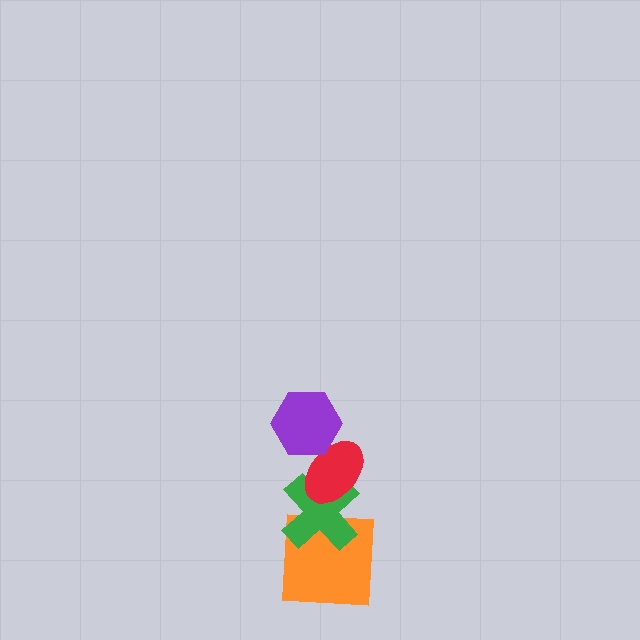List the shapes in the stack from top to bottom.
From top to bottom: the purple hexagon, the red ellipse, the green cross, the orange square.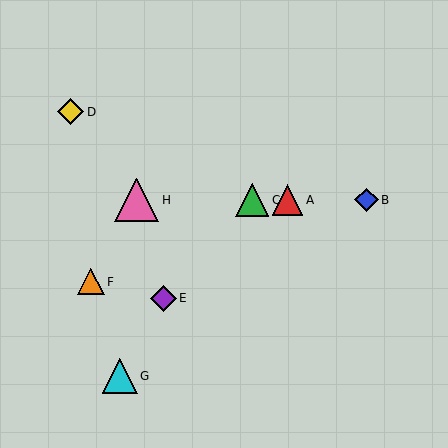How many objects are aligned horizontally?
4 objects (A, B, C, H) are aligned horizontally.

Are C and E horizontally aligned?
No, C is at y≈200 and E is at y≈298.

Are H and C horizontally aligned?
Yes, both are at y≈200.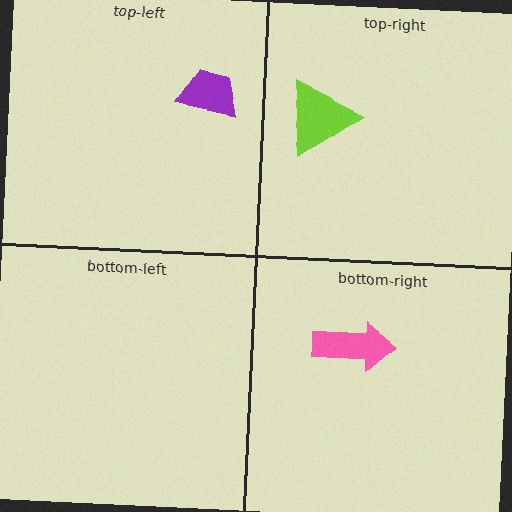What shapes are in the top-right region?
The lime triangle.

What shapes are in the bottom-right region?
The pink arrow.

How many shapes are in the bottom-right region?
1.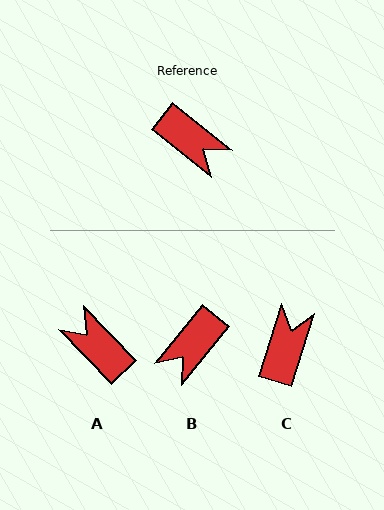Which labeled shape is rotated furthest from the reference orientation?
A, about 173 degrees away.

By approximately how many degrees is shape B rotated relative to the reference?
Approximately 91 degrees clockwise.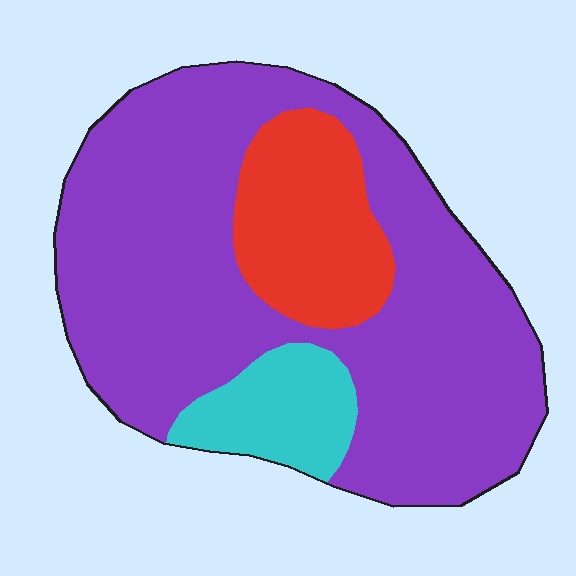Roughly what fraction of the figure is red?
Red takes up about one sixth (1/6) of the figure.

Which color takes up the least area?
Cyan, at roughly 10%.